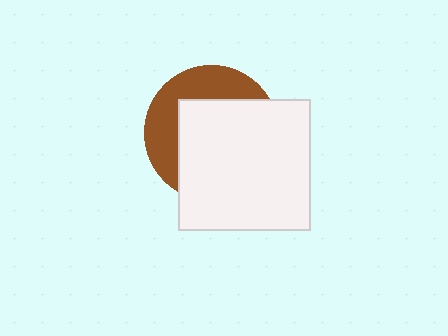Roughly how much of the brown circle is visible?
A small part of it is visible (roughly 37%).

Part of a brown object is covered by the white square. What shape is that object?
It is a circle.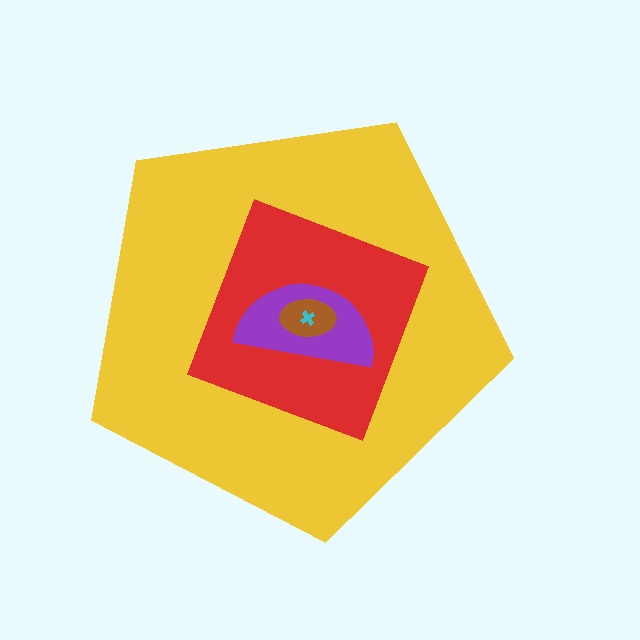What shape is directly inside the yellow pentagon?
The red square.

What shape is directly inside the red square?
The purple semicircle.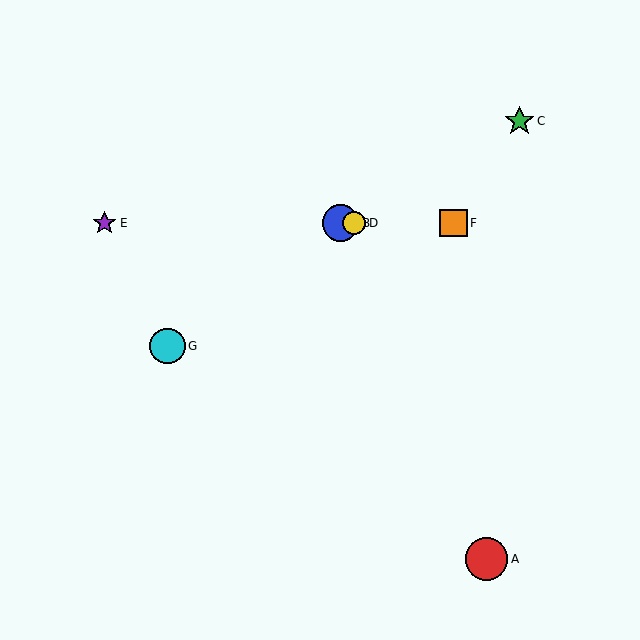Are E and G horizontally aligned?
No, E is at y≈223 and G is at y≈346.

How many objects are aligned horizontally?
4 objects (B, D, E, F) are aligned horizontally.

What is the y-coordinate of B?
Object B is at y≈223.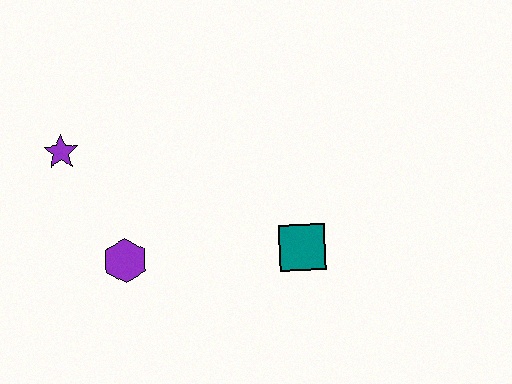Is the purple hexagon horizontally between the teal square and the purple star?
Yes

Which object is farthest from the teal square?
The purple star is farthest from the teal square.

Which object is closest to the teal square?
The purple hexagon is closest to the teal square.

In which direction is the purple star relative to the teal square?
The purple star is to the left of the teal square.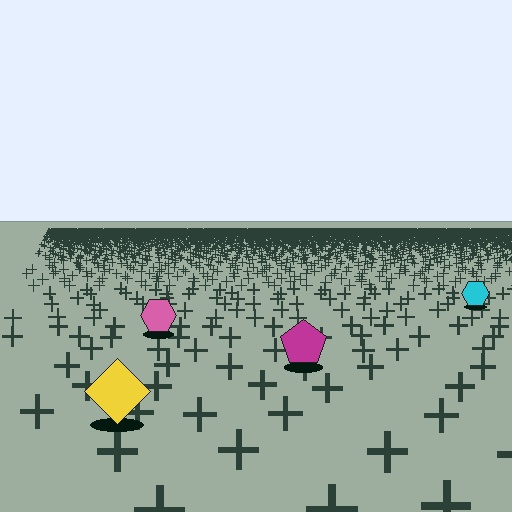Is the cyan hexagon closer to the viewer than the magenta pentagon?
No. The magenta pentagon is closer — you can tell from the texture gradient: the ground texture is coarser near it.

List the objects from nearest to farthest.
From nearest to farthest: the yellow diamond, the magenta pentagon, the pink hexagon, the cyan hexagon.